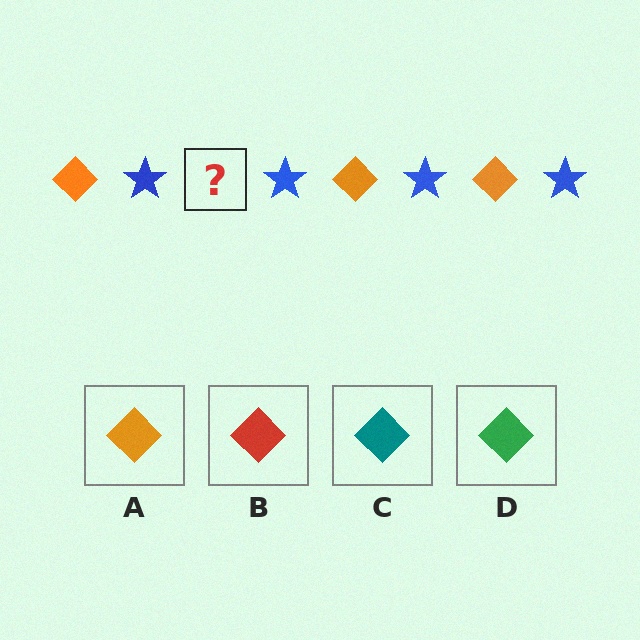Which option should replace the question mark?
Option A.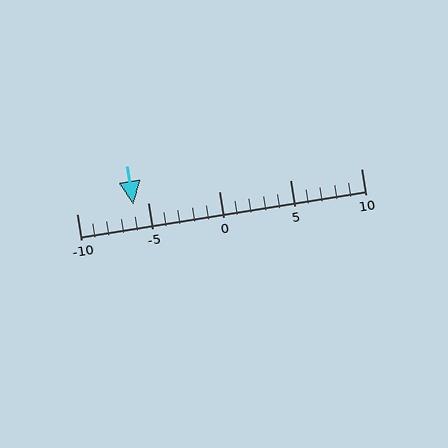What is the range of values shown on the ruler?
The ruler shows values from -10 to 10.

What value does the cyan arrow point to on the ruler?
The cyan arrow points to approximately -6.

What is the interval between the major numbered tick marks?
The major tick marks are spaced 5 units apart.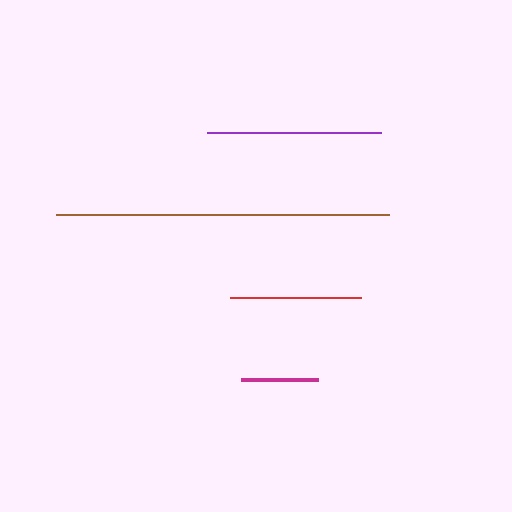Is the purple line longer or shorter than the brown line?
The brown line is longer than the purple line.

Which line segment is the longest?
The brown line is the longest at approximately 332 pixels.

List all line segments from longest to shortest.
From longest to shortest: brown, purple, red, magenta.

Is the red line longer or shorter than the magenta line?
The red line is longer than the magenta line.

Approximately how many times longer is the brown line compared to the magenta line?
The brown line is approximately 4.3 times the length of the magenta line.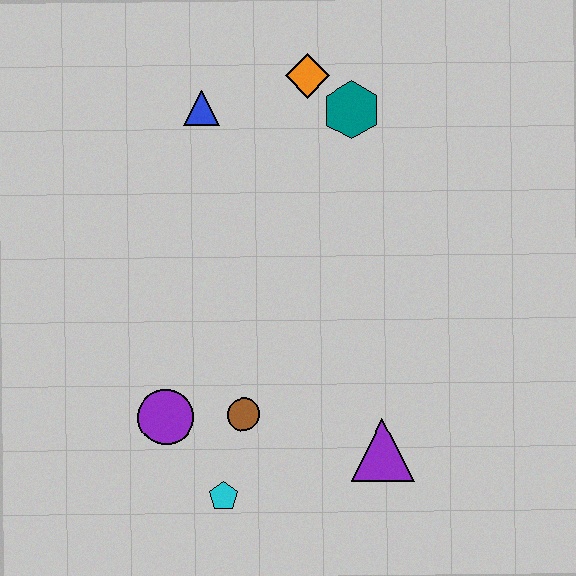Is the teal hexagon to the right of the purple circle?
Yes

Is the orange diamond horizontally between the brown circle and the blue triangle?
No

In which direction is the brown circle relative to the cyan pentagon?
The brown circle is above the cyan pentagon.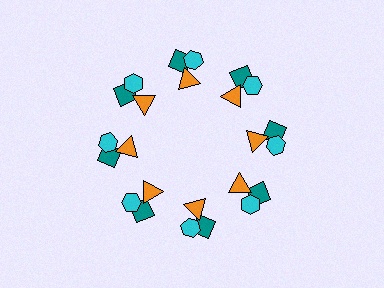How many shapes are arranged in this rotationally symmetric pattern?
There are 24 shapes, arranged in 8 groups of 3.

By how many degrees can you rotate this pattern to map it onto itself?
The pattern maps onto itself every 45 degrees of rotation.